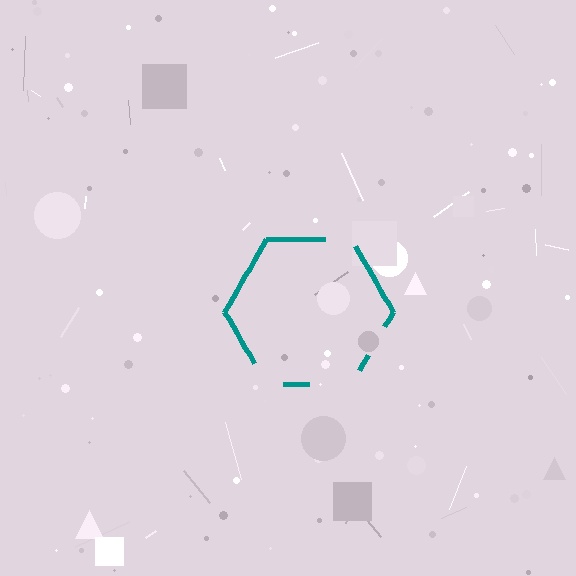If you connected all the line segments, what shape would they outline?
They would outline a hexagon.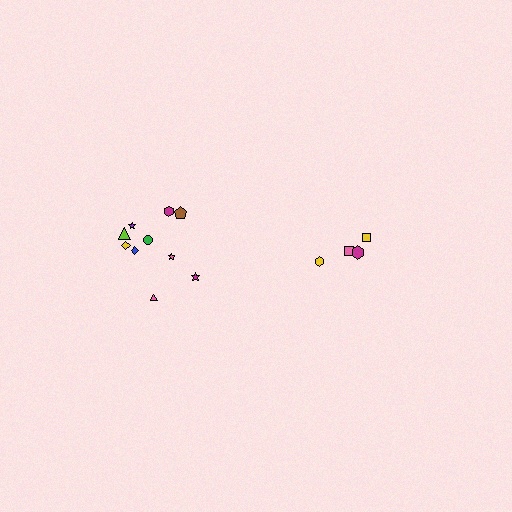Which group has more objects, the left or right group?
The left group.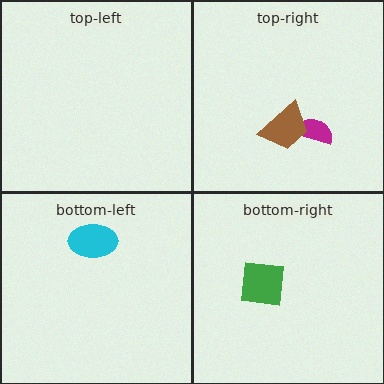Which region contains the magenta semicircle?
The top-right region.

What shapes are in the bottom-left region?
The cyan ellipse.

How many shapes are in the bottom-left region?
1.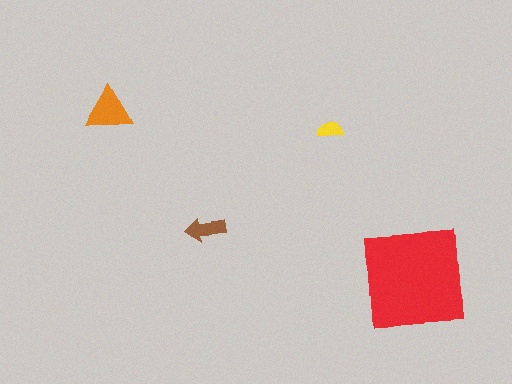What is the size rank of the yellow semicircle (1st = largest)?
4th.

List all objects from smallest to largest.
The yellow semicircle, the brown arrow, the orange triangle, the red square.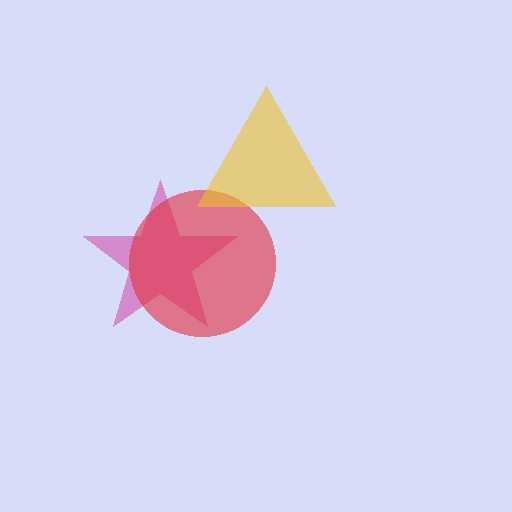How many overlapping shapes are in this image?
There are 3 overlapping shapes in the image.